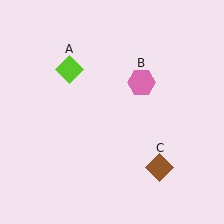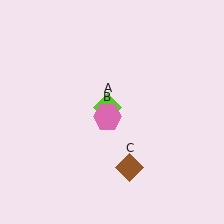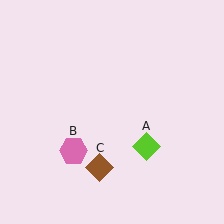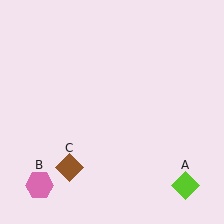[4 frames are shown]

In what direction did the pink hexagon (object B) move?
The pink hexagon (object B) moved down and to the left.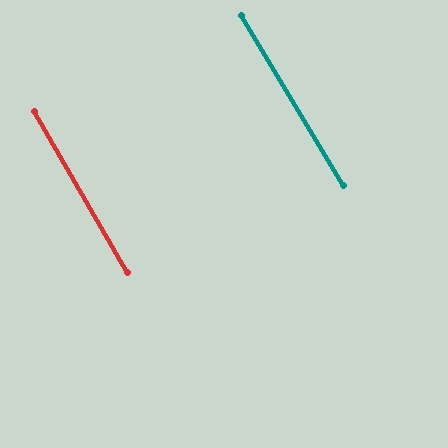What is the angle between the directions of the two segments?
Approximately 1 degree.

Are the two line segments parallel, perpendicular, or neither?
Parallel — their directions differ by only 0.8°.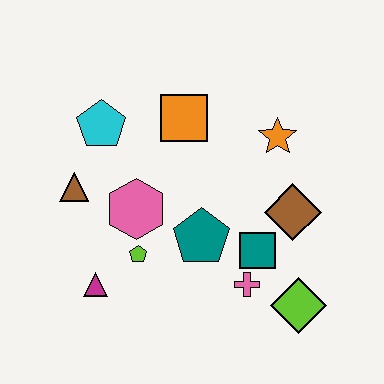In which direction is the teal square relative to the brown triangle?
The teal square is to the right of the brown triangle.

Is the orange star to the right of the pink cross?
Yes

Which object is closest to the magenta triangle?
The lime pentagon is closest to the magenta triangle.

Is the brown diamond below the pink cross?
No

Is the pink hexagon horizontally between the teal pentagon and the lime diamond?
No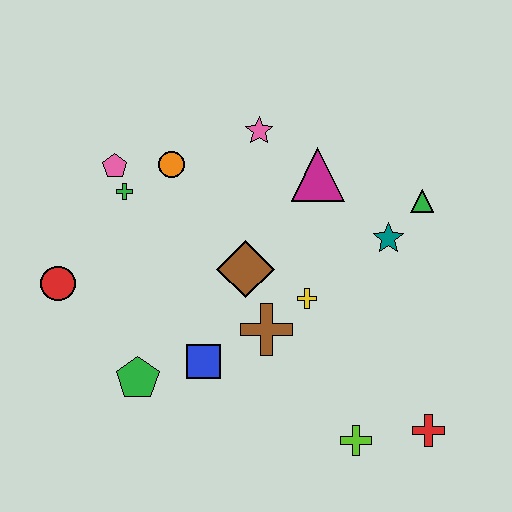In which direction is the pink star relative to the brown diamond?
The pink star is above the brown diamond.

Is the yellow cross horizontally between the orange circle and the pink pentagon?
No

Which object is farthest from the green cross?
The red cross is farthest from the green cross.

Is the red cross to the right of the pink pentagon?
Yes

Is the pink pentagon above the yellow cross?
Yes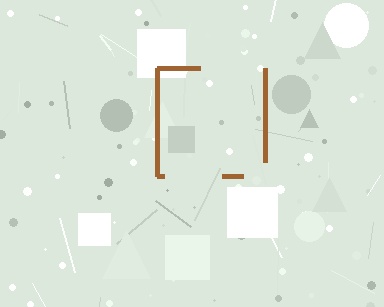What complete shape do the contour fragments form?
The contour fragments form a square.